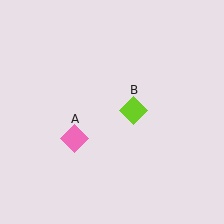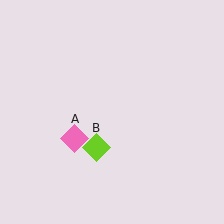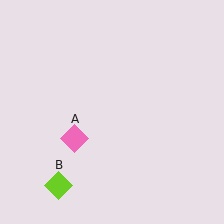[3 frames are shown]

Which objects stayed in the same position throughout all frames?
Pink diamond (object A) remained stationary.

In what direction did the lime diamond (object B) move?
The lime diamond (object B) moved down and to the left.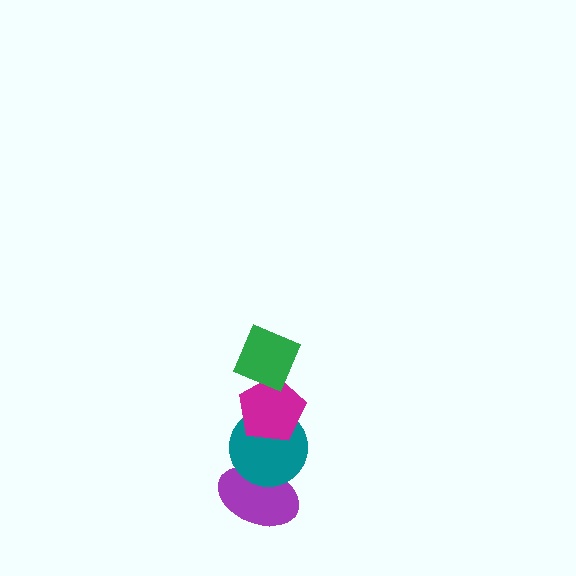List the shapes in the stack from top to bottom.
From top to bottom: the green diamond, the magenta pentagon, the teal circle, the purple ellipse.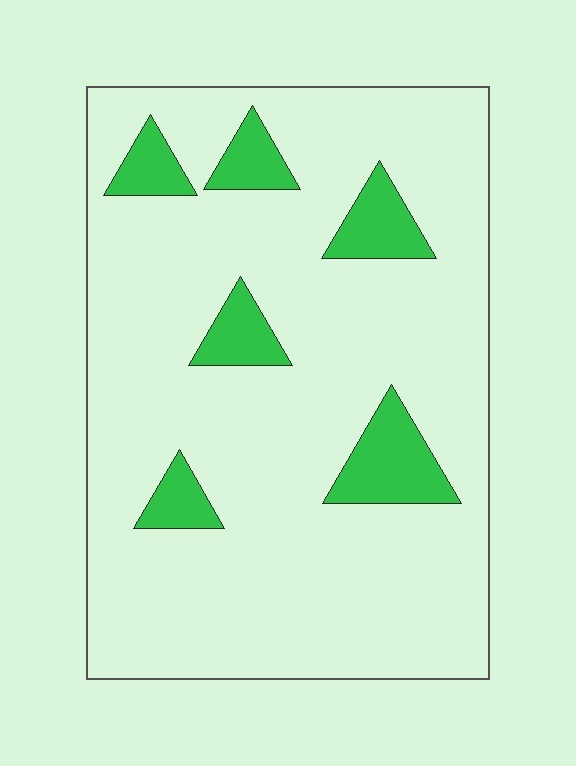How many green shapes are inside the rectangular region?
6.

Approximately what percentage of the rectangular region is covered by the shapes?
Approximately 15%.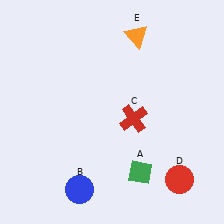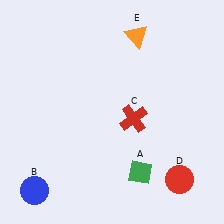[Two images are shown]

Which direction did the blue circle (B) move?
The blue circle (B) moved left.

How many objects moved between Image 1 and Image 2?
1 object moved between the two images.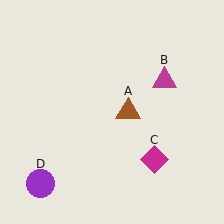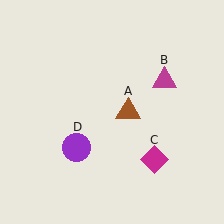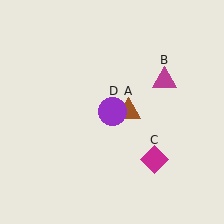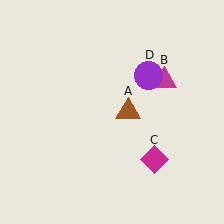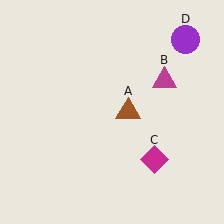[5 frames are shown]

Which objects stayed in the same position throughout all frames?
Brown triangle (object A) and magenta triangle (object B) and magenta diamond (object C) remained stationary.